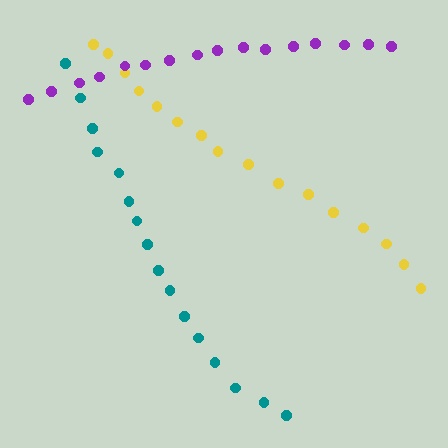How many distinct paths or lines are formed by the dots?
There are 3 distinct paths.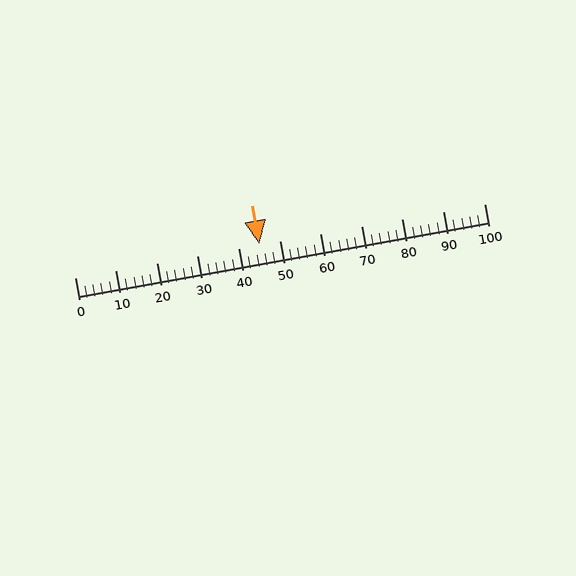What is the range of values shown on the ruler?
The ruler shows values from 0 to 100.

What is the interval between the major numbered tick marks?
The major tick marks are spaced 10 units apart.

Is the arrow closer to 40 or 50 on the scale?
The arrow is closer to 50.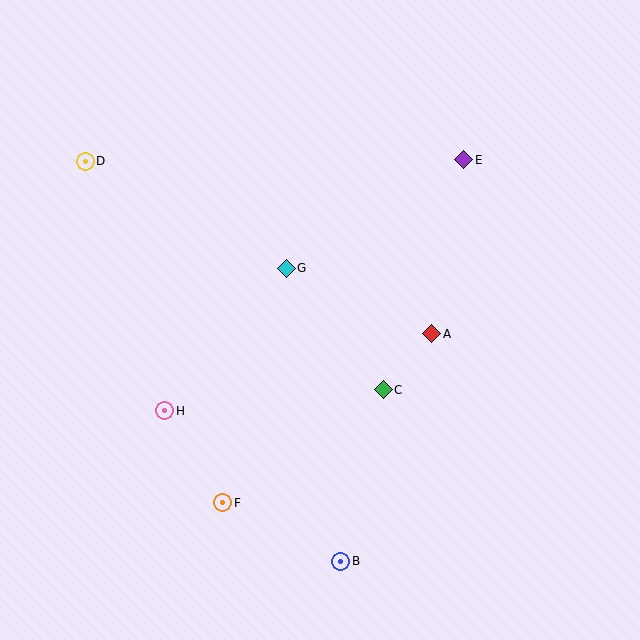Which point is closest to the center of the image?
Point G at (286, 268) is closest to the center.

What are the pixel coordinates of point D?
Point D is at (85, 161).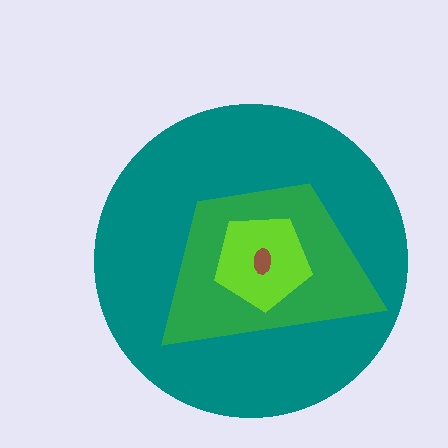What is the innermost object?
The brown ellipse.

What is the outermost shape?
The teal circle.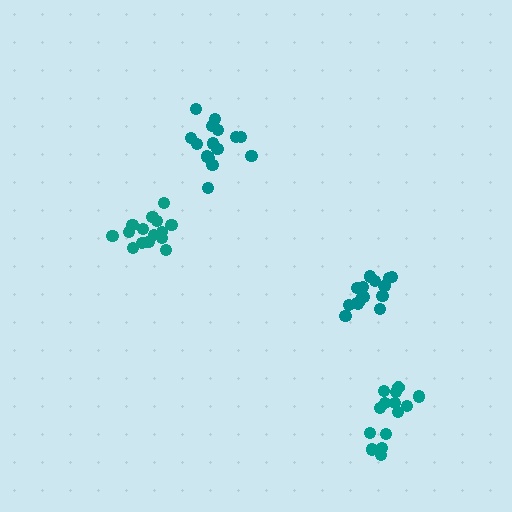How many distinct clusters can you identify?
There are 4 distinct clusters.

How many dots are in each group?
Group 1: 16 dots, Group 2: 16 dots, Group 3: 14 dots, Group 4: 15 dots (61 total).